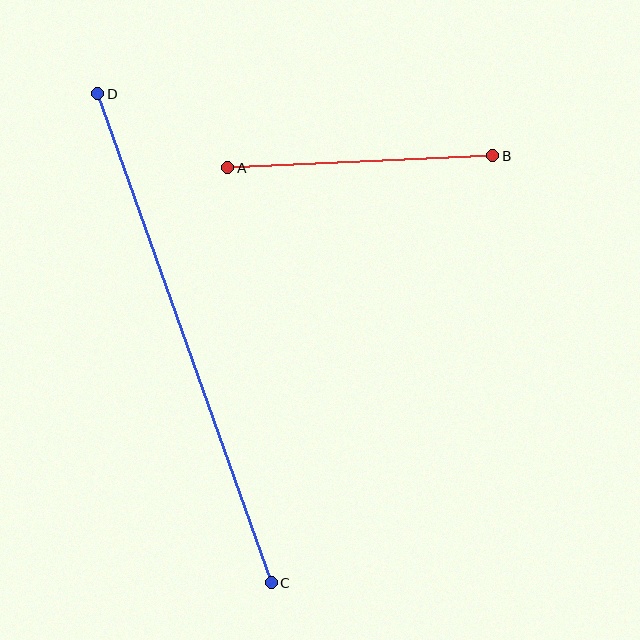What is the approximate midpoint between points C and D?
The midpoint is at approximately (185, 338) pixels.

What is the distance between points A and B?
The distance is approximately 265 pixels.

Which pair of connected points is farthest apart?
Points C and D are farthest apart.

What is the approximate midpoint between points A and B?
The midpoint is at approximately (360, 162) pixels.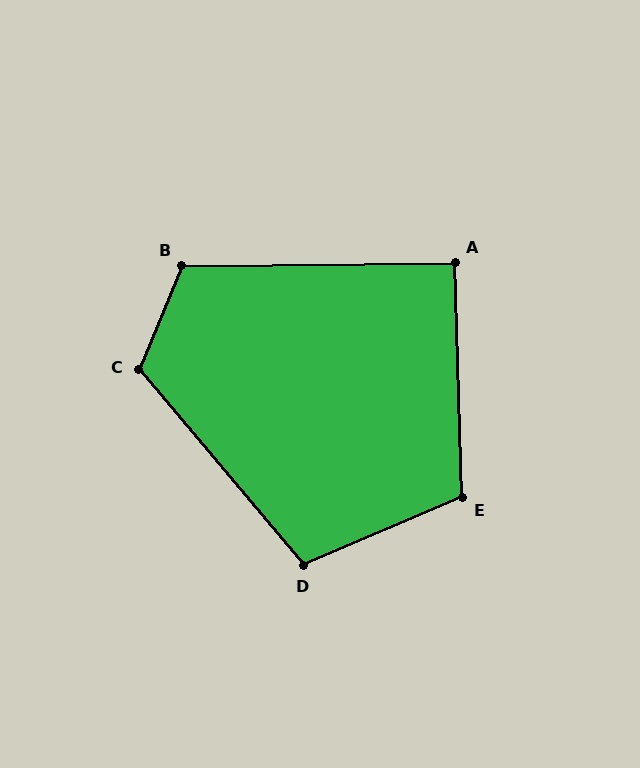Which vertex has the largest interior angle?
C, at approximately 117 degrees.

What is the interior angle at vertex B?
Approximately 113 degrees (obtuse).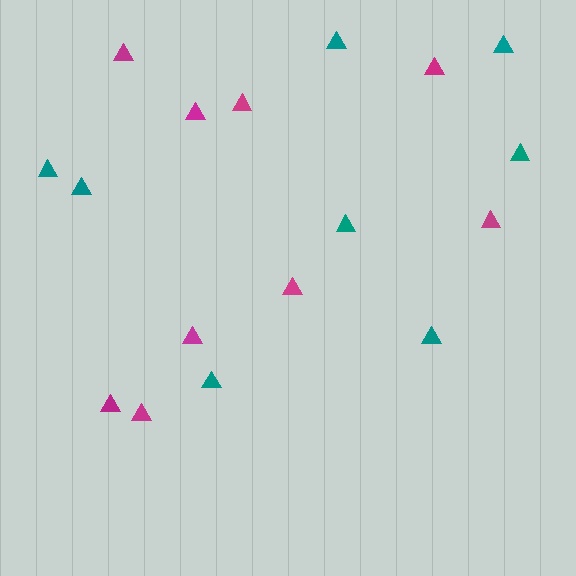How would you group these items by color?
There are 2 groups: one group of teal triangles (8) and one group of magenta triangles (9).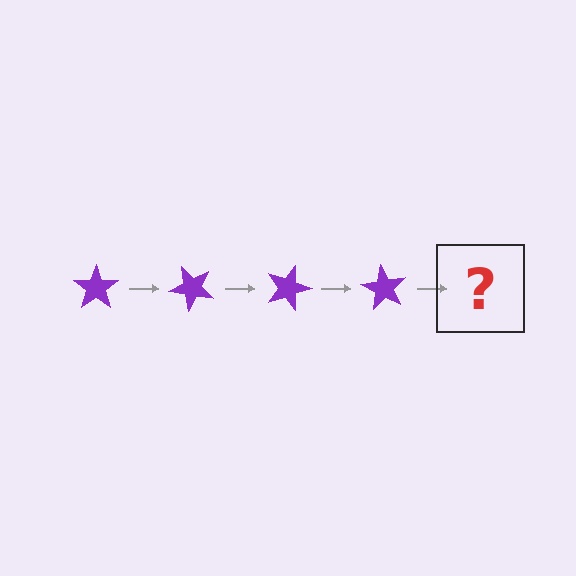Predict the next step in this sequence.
The next step is a purple star rotated 180 degrees.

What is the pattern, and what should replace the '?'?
The pattern is that the star rotates 45 degrees each step. The '?' should be a purple star rotated 180 degrees.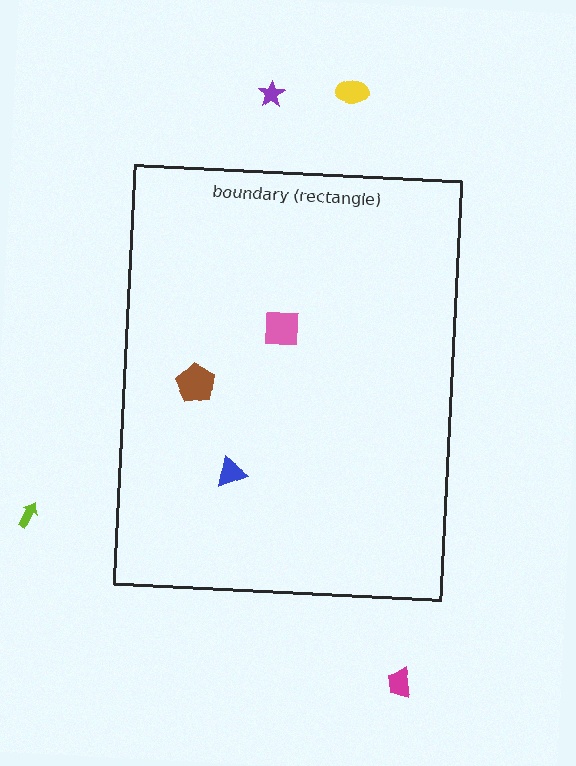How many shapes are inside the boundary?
3 inside, 4 outside.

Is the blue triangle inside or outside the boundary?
Inside.